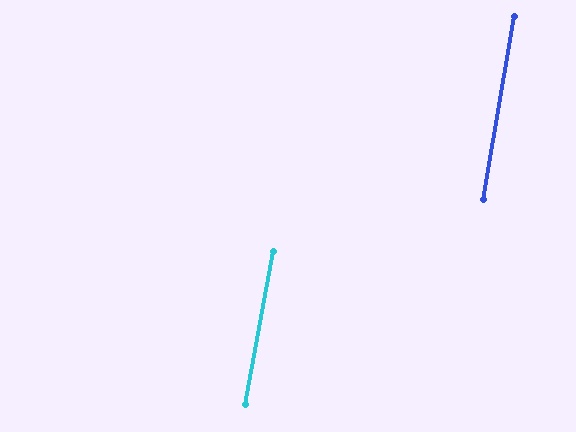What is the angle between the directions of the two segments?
Approximately 1 degree.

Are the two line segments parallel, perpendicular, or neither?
Parallel — their directions differ by only 0.6°.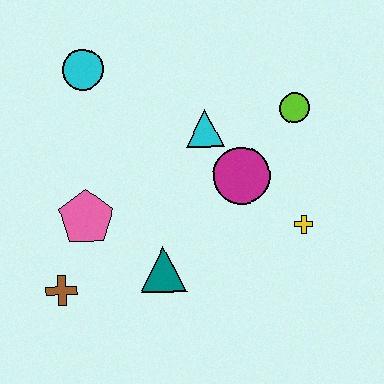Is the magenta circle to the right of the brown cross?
Yes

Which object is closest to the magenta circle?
The cyan triangle is closest to the magenta circle.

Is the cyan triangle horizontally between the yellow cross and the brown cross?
Yes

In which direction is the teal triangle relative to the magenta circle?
The teal triangle is below the magenta circle.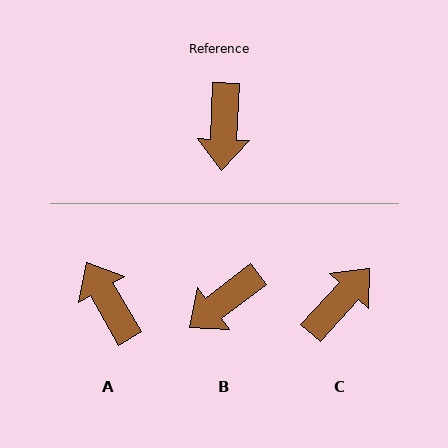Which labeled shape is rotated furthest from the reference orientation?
A, about 147 degrees away.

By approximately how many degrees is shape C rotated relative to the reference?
Approximately 141 degrees counter-clockwise.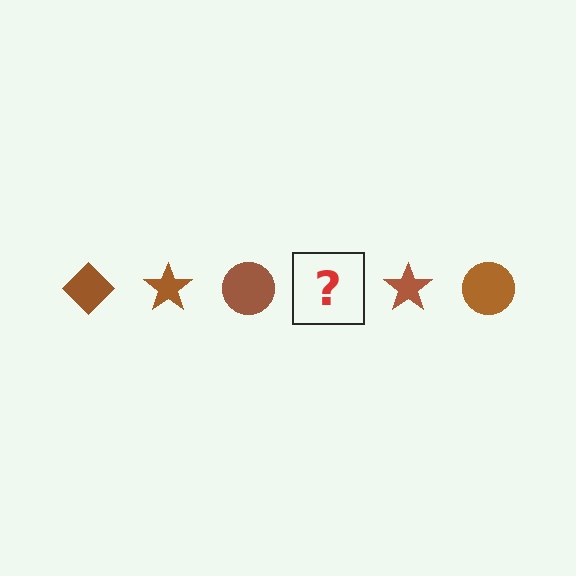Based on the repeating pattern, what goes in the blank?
The blank should be a brown diamond.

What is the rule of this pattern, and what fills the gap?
The rule is that the pattern cycles through diamond, star, circle shapes in brown. The gap should be filled with a brown diamond.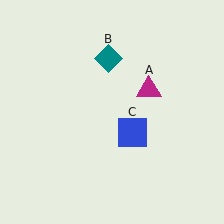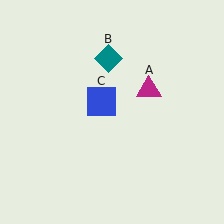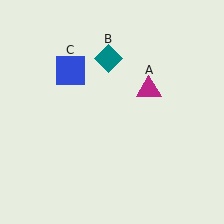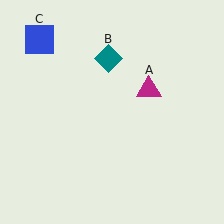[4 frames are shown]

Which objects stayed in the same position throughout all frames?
Magenta triangle (object A) and teal diamond (object B) remained stationary.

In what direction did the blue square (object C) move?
The blue square (object C) moved up and to the left.